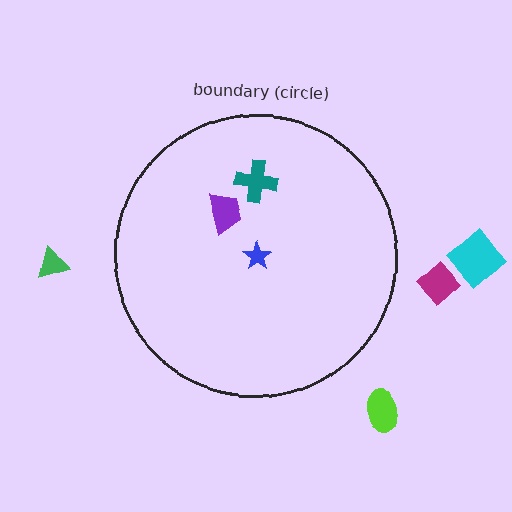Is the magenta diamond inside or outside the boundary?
Outside.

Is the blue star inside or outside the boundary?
Inside.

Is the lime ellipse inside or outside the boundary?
Outside.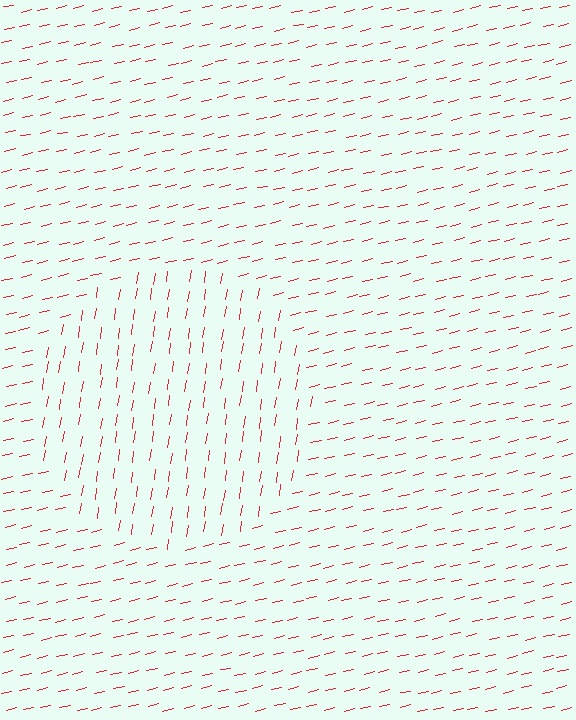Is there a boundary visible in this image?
Yes, there is a texture boundary formed by a change in line orientation.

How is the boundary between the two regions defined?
The boundary is defined purely by a change in line orientation (approximately 68 degrees difference). All lines are the same color and thickness.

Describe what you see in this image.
The image is filled with small red line segments. A circle region in the image has lines oriented differently from the surrounding lines, creating a visible texture boundary.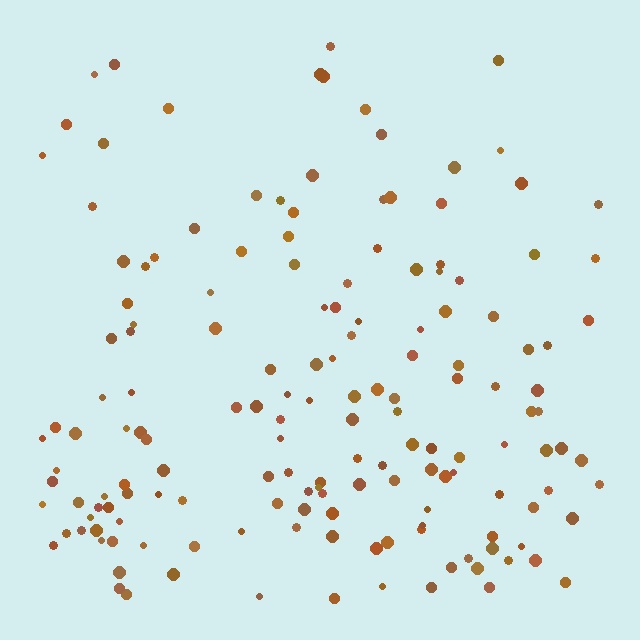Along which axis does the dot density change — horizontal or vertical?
Vertical.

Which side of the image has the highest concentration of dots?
The bottom.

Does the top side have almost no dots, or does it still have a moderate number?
Still a moderate number, just noticeably fewer than the bottom.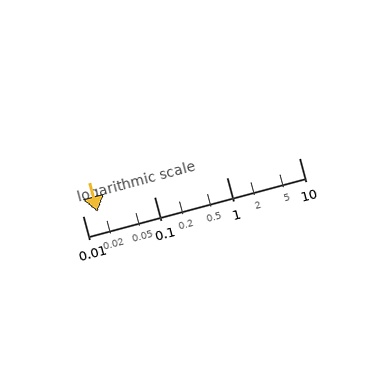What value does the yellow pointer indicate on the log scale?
The pointer indicates approximately 0.016.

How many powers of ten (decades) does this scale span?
The scale spans 3 decades, from 0.01 to 10.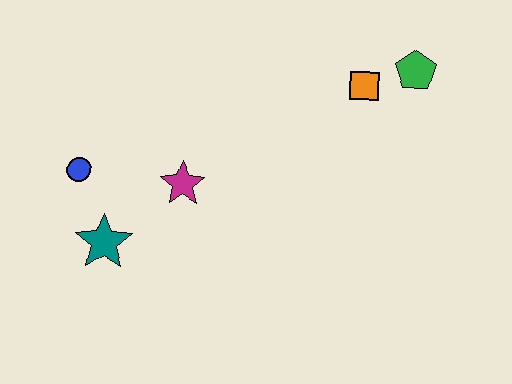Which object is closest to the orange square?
The green pentagon is closest to the orange square.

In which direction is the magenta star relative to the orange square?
The magenta star is to the left of the orange square.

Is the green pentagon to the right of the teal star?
Yes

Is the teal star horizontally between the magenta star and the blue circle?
Yes